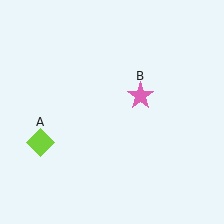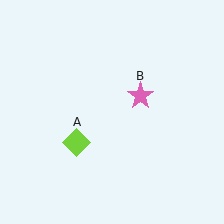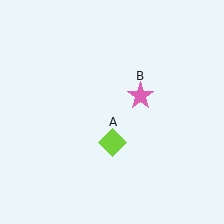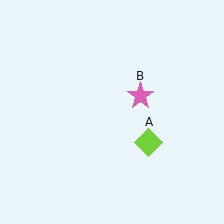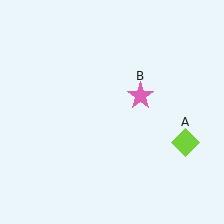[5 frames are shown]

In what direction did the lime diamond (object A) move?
The lime diamond (object A) moved right.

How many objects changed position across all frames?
1 object changed position: lime diamond (object A).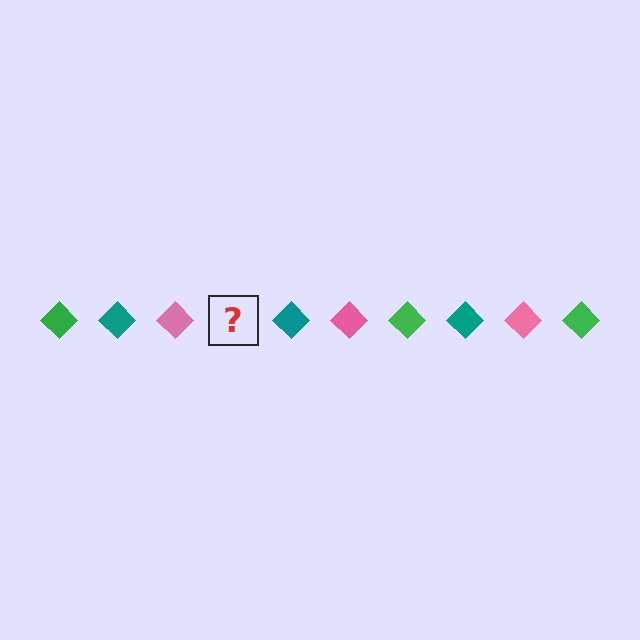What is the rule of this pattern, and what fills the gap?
The rule is that the pattern cycles through green, teal, pink diamonds. The gap should be filled with a green diamond.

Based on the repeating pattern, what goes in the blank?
The blank should be a green diamond.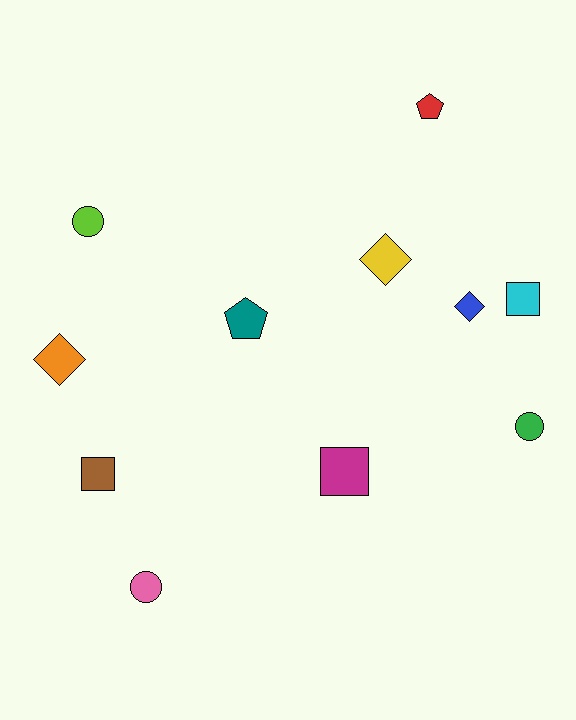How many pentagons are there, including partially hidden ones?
There are 2 pentagons.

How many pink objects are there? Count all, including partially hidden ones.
There is 1 pink object.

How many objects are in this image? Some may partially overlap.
There are 11 objects.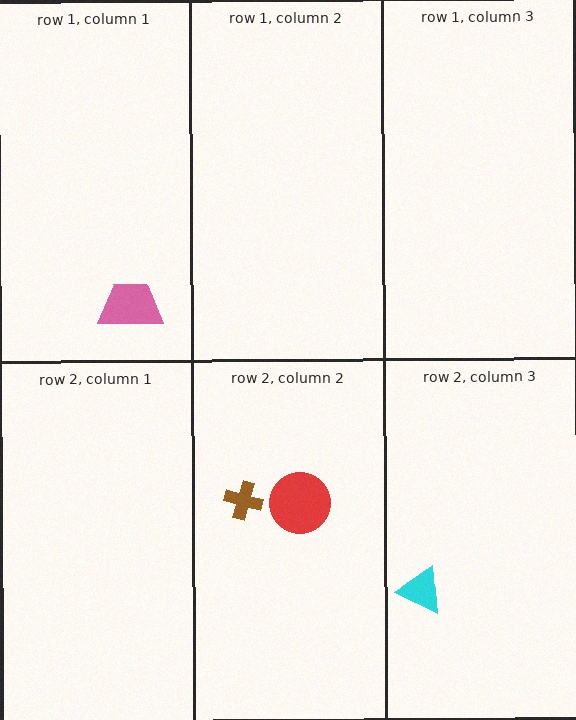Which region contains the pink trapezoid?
The row 1, column 1 region.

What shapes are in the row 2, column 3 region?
The cyan triangle.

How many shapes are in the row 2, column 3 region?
1.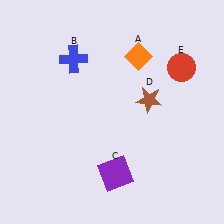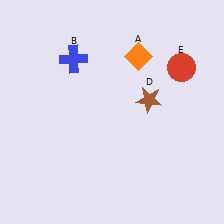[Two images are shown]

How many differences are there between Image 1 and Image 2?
There is 1 difference between the two images.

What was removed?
The purple square (C) was removed in Image 2.